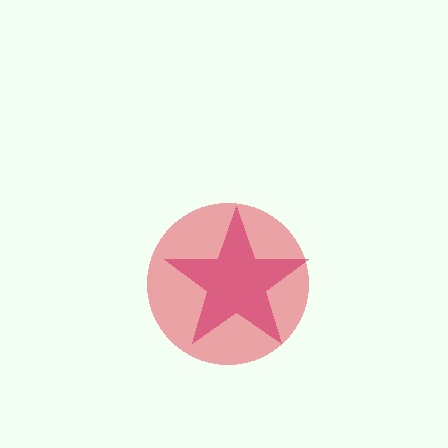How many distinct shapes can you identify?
There are 2 distinct shapes: a magenta star, a red circle.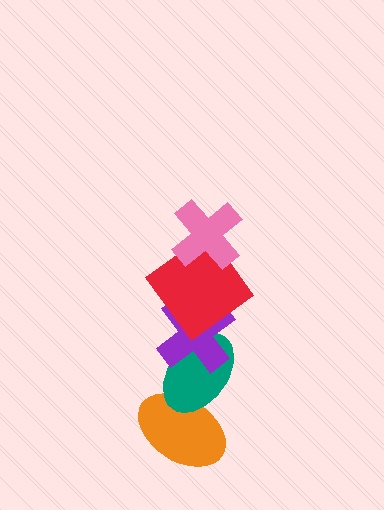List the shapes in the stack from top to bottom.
From top to bottom: the pink cross, the red diamond, the purple cross, the teal ellipse, the orange ellipse.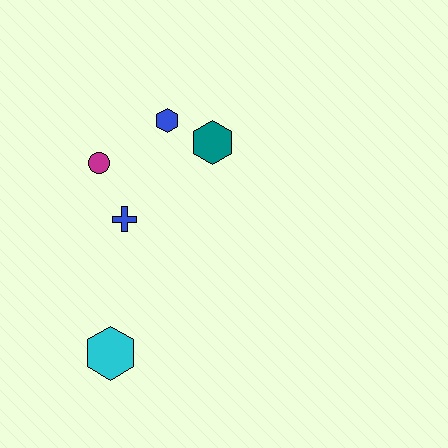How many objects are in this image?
There are 5 objects.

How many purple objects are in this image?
There are no purple objects.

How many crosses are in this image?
There is 1 cross.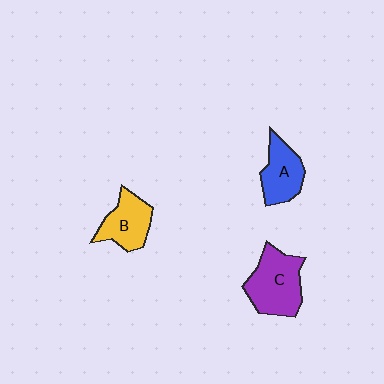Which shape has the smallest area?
Shape A (blue).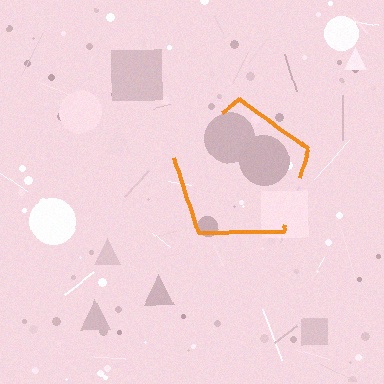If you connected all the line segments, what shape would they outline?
They would outline a pentagon.